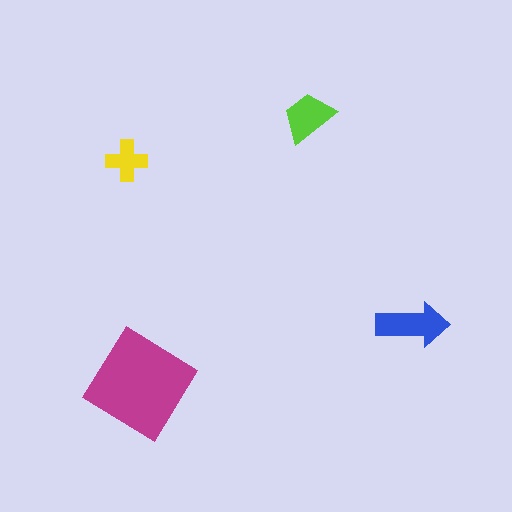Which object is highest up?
The lime trapezoid is topmost.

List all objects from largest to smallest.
The magenta diamond, the blue arrow, the lime trapezoid, the yellow cross.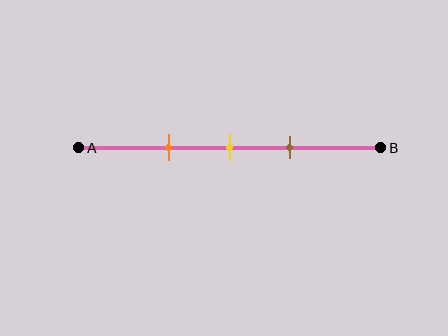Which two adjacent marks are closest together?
The yellow and brown marks are the closest adjacent pair.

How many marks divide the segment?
There are 3 marks dividing the segment.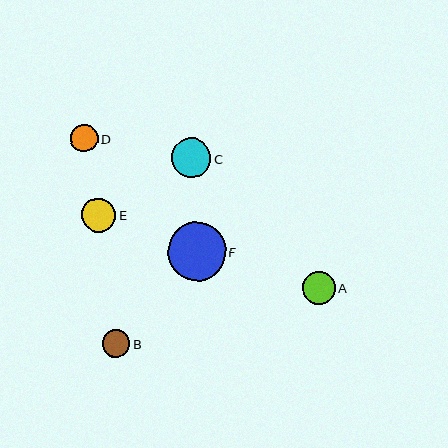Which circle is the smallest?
Circle B is the smallest with a size of approximately 27 pixels.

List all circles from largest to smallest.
From largest to smallest: F, C, E, A, D, B.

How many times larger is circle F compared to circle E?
Circle F is approximately 1.7 times the size of circle E.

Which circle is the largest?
Circle F is the largest with a size of approximately 58 pixels.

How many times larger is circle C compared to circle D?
Circle C is approximately 1.4 times the size of circle D.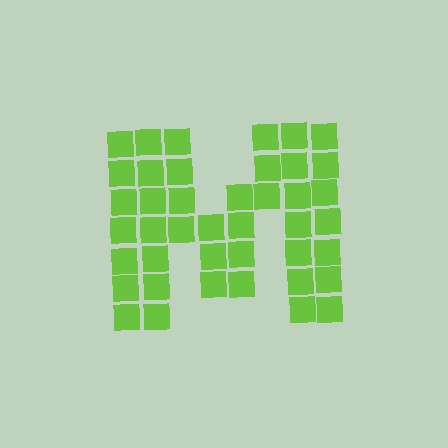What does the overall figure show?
The overall figure shows the letter M.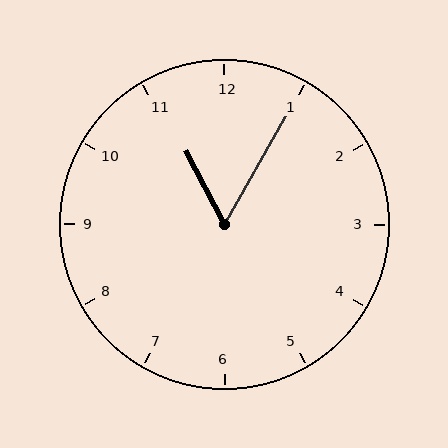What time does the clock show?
11:05.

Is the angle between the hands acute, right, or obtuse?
It is acute.